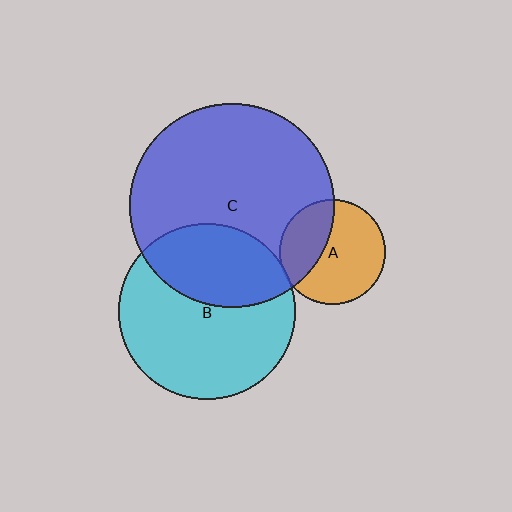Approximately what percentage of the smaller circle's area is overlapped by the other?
Approximately 35%.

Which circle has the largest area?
Circle C (blue).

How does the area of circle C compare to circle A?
Approximately 3.8 times.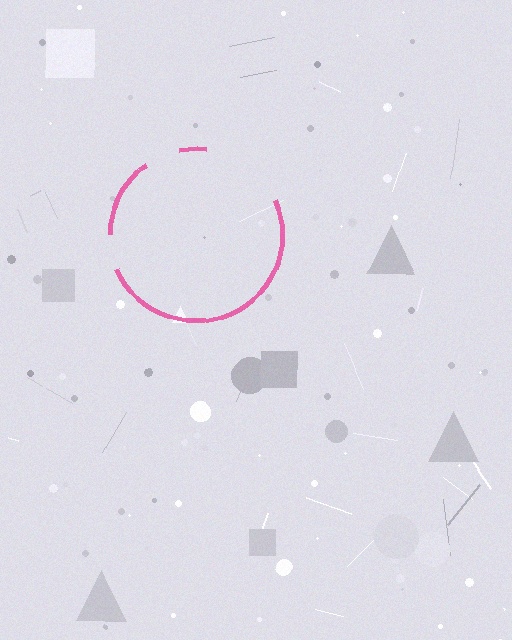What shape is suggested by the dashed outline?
The dashed outline suggests a circle.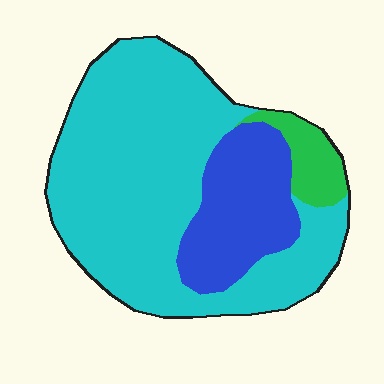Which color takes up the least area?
Green, at roughly 10%.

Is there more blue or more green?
Blue.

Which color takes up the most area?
Cyan, at roughly 70%.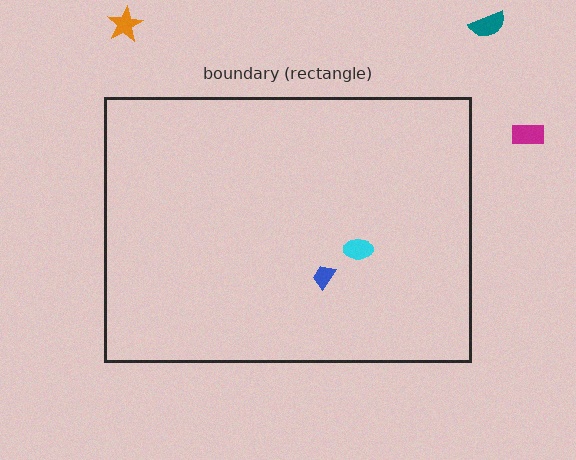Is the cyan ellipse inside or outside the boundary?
Inside.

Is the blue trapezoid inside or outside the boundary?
Inside.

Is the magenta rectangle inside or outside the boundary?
Outside.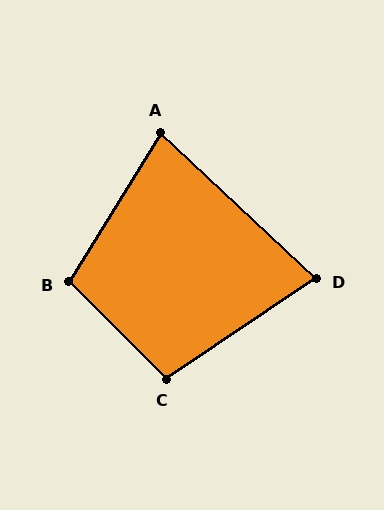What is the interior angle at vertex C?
Approximately 101 degrees (obtuse).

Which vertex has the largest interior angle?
B, at approximately 103 degrees.